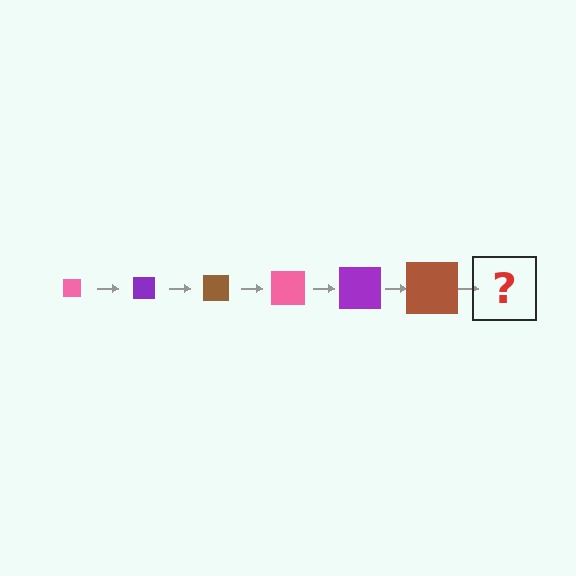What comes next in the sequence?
The next element should be a pink square, larger than the previous one.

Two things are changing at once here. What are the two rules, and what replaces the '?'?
The two rules are that the square grows larger each step and the color cycles through pink, purple, and brown. The '?' should be a pink square, larger than the previous one.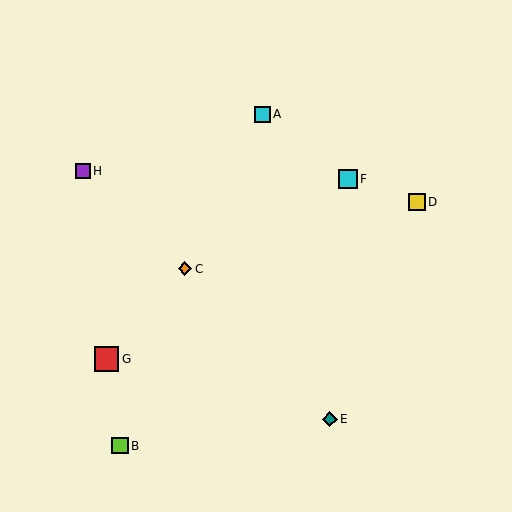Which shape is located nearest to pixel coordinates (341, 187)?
The cyan square (labeled F) at (348, 179) is nearest to that location.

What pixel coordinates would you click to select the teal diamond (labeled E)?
Click at (330, 419) to select the teal diamond E.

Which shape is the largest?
The red square (labeled G) is the largest.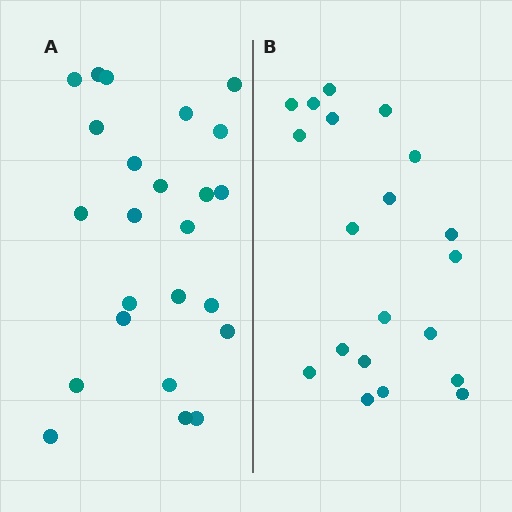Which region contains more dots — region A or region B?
Region A (the left region) has more dots.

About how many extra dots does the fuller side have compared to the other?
Region A has about 4 more dots than region B.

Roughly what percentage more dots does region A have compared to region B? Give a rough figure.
About 20% more.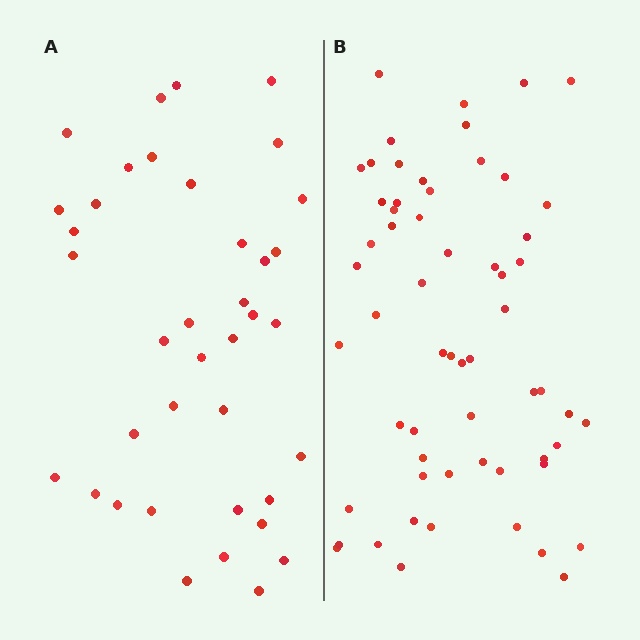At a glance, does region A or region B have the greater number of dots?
Region B (the right region) has more dots.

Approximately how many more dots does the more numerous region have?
Region B has approximately 20 more dots than region A.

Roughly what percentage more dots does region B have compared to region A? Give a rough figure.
About 60% more.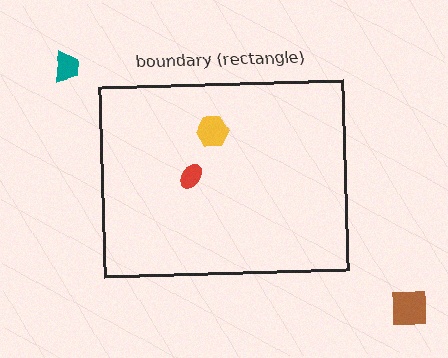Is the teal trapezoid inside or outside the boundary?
Outside.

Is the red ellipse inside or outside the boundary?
Inside.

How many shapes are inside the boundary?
2 inside, 2 outside.